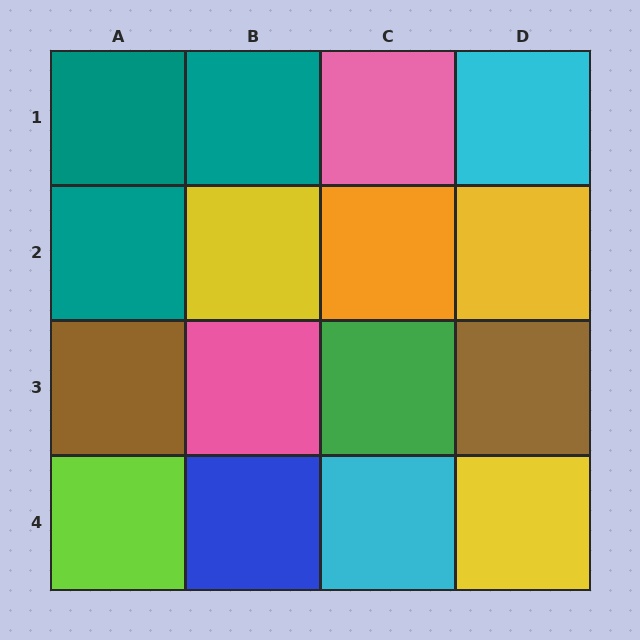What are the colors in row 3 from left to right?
Brown, pink, green, brown.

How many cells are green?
1 cell is green.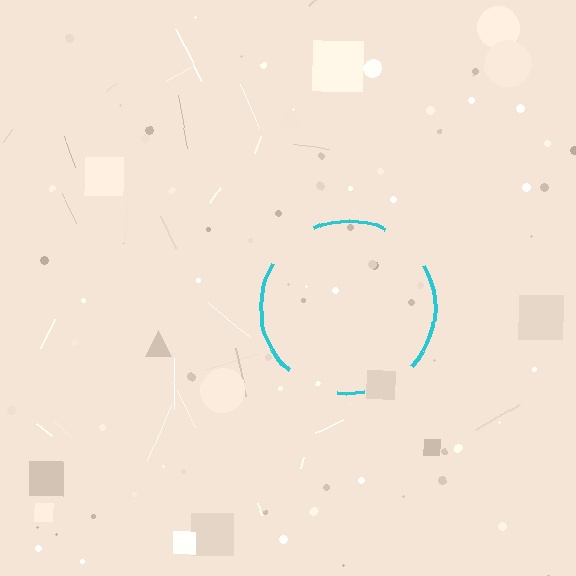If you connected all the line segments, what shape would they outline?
They would outline a circle.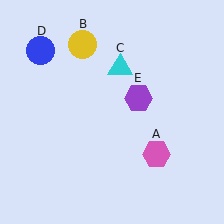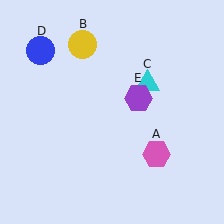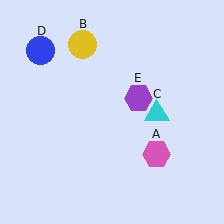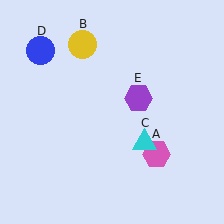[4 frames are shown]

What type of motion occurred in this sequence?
The cyan triangle (object C) rotated clockwise around the center of the scene.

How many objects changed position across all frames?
1 object changed position: cyan triangle (object C).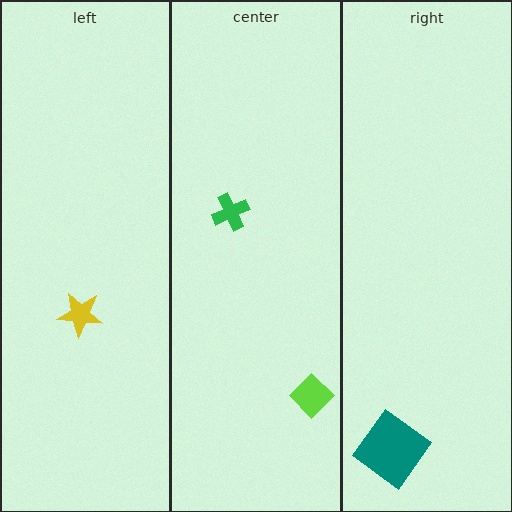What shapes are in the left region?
The yellow star.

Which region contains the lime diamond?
The center region.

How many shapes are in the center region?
2.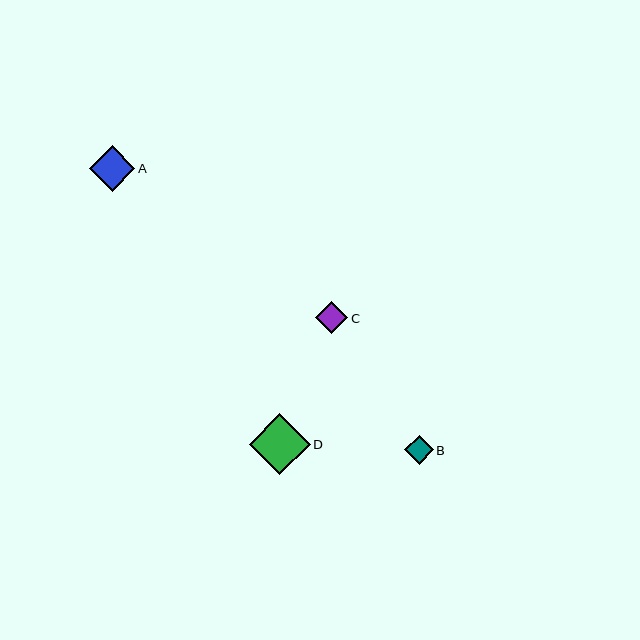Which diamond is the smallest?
Diamond B is the smallest with a size of approximately 29 pixels.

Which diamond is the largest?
Diamond D is the largest with a size of approximately 61 pixels.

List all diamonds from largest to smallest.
From largest to smallest: D, A, C, B.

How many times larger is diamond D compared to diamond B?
Diamond D is approximately 2.1 times the size of diamond B.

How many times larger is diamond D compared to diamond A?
Diamond D is approximately 1.4 times the size of diamond A.